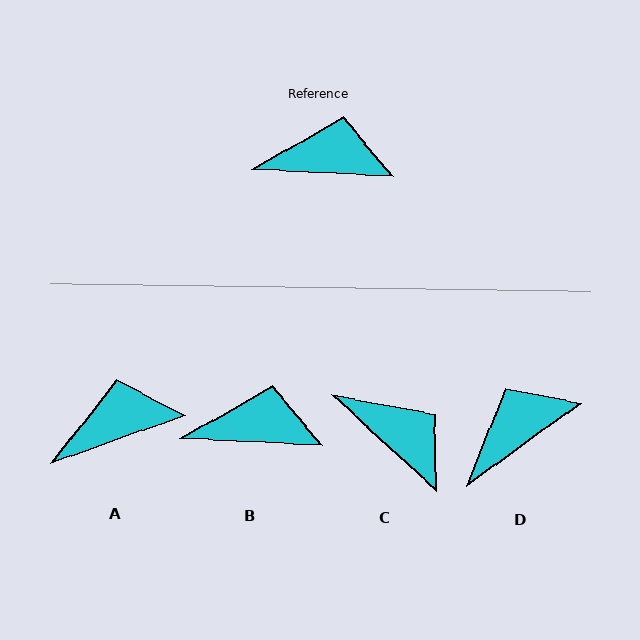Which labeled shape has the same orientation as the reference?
B.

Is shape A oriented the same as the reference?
No, it is off by about 22 degrees.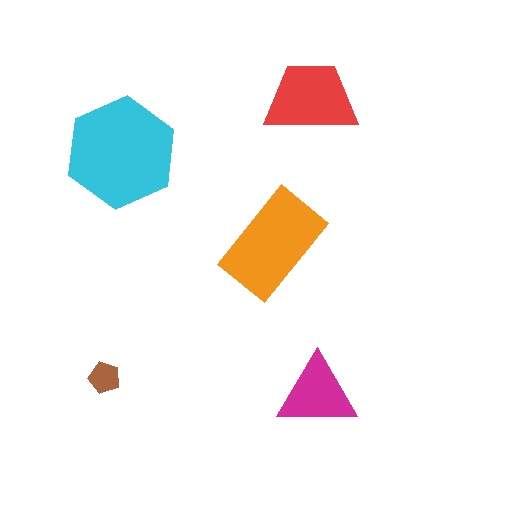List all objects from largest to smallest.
The cyan hexagon, the orange rectangle, the red trapezoid, the magenta triangle, the brown pentagon.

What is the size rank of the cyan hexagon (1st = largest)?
1st.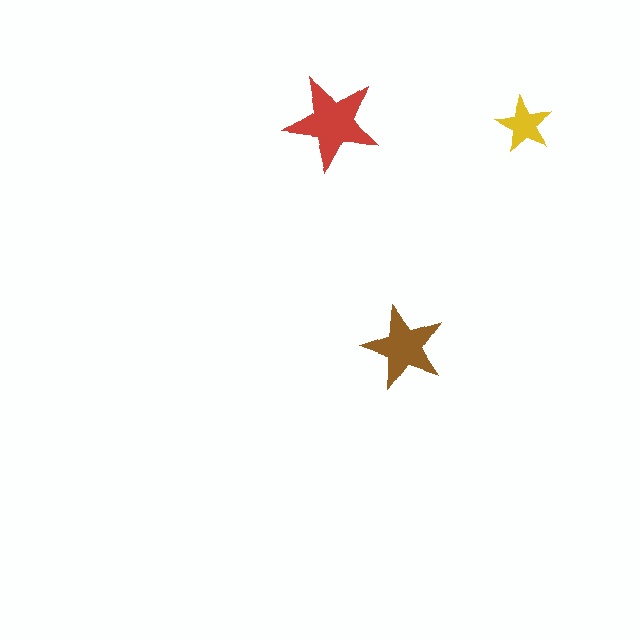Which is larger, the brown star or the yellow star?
The brown one.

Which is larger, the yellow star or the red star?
The red one.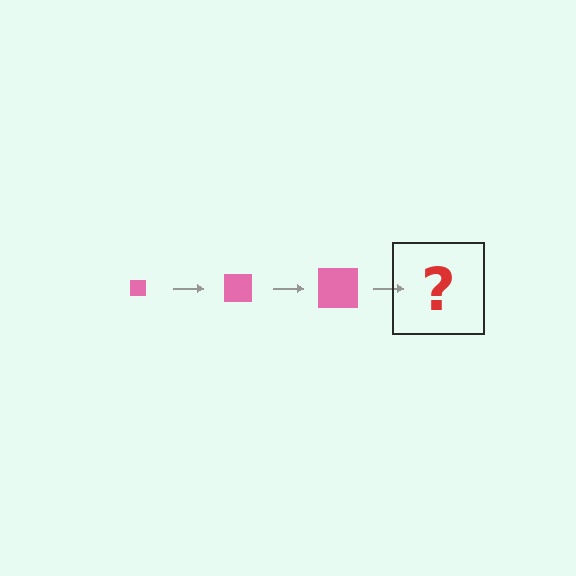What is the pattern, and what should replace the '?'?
The pattern is that the square gets progressively larger each step. The '?' should be a pink square, larger than the previous one.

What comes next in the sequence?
The next element should be a pink square, larger than the previous one.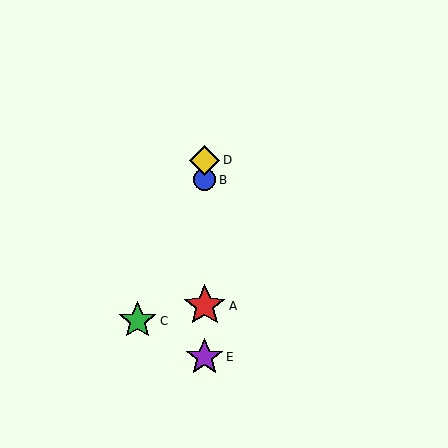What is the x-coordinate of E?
Object E is at x≈205.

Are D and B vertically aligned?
Yes, both are at x≈205.